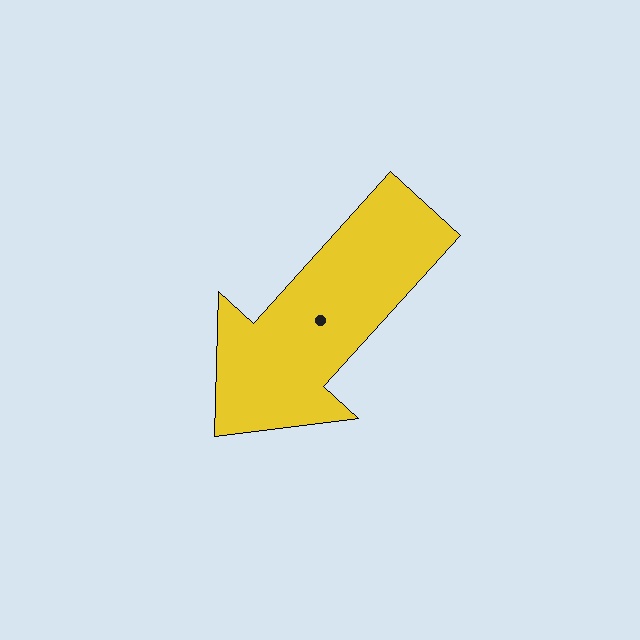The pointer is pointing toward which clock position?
Roughly 7 o'clock.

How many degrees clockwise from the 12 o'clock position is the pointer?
Approximately 222 degrees.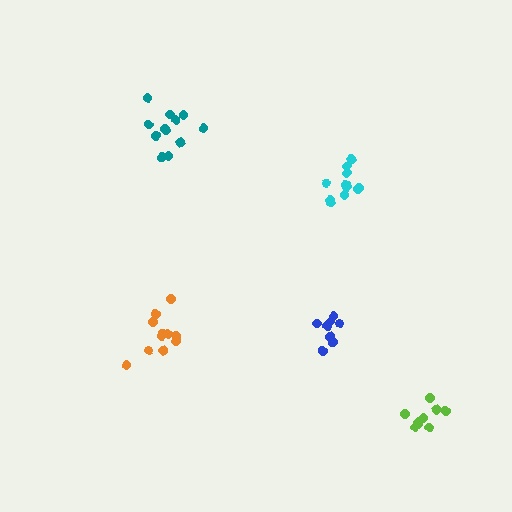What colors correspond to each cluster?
The clusters are colored: cyan, teal, orange, blue, lime.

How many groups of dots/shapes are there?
There are 5 groups.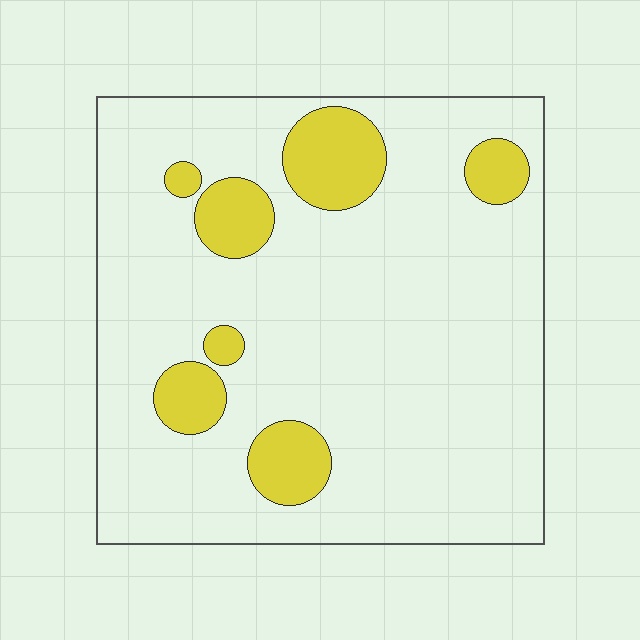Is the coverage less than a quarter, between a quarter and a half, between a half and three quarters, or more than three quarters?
Less than a quarter.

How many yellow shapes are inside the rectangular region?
7.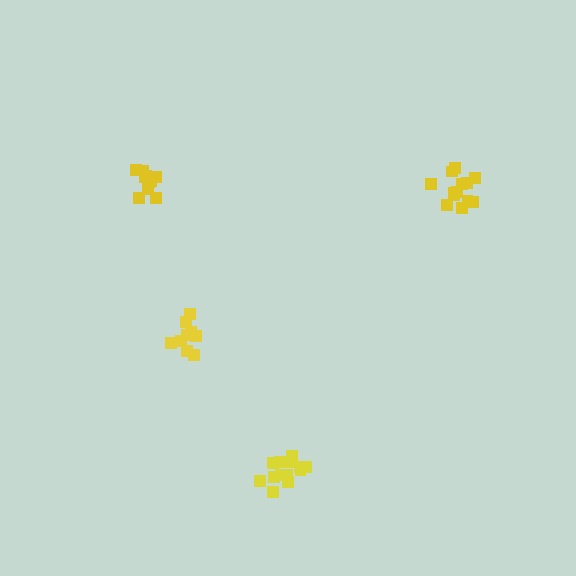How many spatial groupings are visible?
There are 4 spatial groupings.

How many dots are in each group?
Group 1: 14 dots, Group 2: 9 dots, Group 3: 13 dots, Group 4: 10 dots (46 total).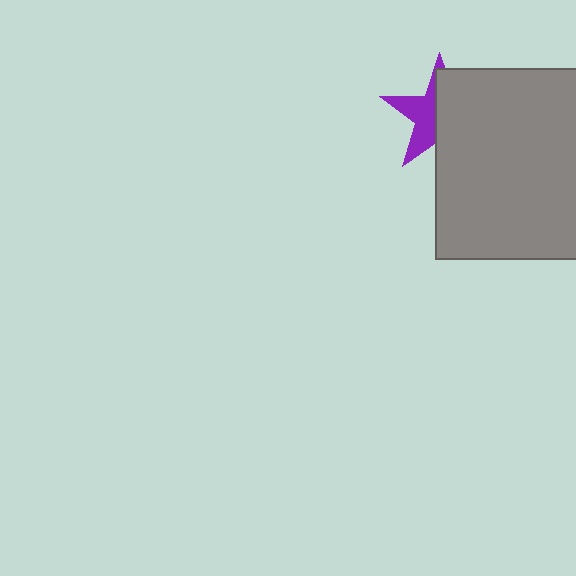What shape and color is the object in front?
The object in front is a gray rectangle.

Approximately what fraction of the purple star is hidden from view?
Roughly 55% of the purple star is hidden behind the gray rectangle.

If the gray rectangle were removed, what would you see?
You would see the complete purple star.